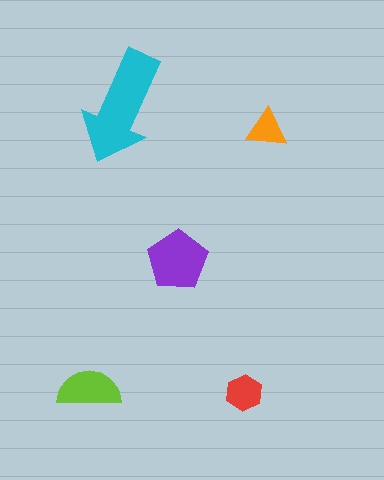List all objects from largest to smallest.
The cyan arrow, the purple pentagon, the lime semicircle, the red hexagon, the orange triangle.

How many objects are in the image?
There are 5 objects in the image.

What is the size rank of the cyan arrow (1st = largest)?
1st.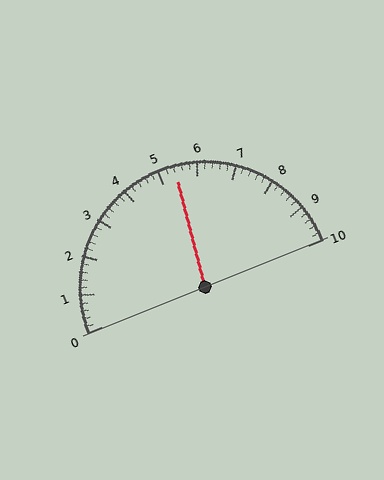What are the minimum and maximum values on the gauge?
The gauge ranges from 0 to 10.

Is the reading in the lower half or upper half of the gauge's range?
The reading is in the upper half of the range (0 to 10).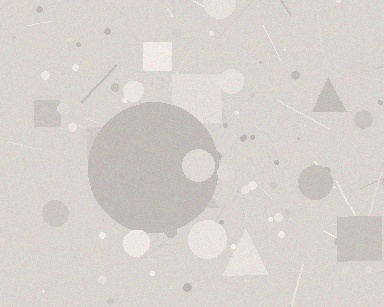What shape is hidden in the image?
A circle is hidden in the image.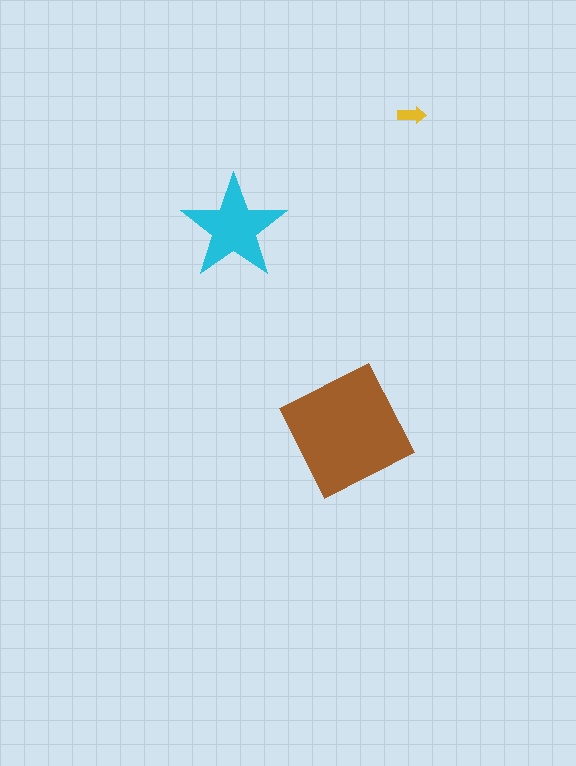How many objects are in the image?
There are 3 objects in the image.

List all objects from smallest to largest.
The yellow arrow, the cyan star, the brown square.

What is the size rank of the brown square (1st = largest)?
1st.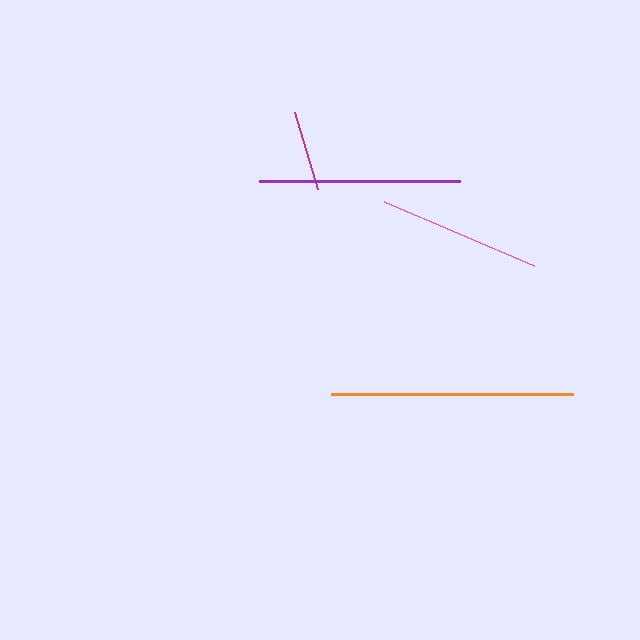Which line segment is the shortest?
The magenta line is the shortest at approximately 81 pixels.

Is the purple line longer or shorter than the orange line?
The orange line is longer than the purple line.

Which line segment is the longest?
The orange line is the longest at approximately 242 pixels.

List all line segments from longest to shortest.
From longest to shortest: orange, purple, pink, magenta.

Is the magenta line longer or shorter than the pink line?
The pink line is longer than the magenta line.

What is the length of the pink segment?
The pink segment is approximately 163 pixels long.